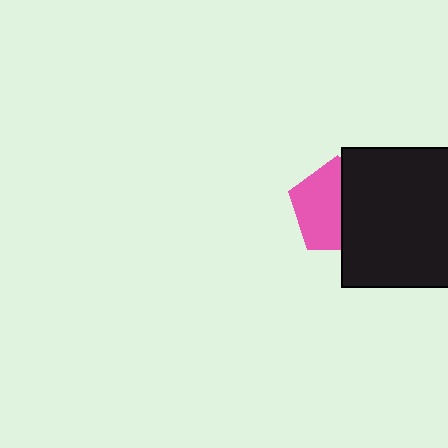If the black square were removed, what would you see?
You would see the complete pink pentagon.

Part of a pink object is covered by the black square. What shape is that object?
It is a pentagon.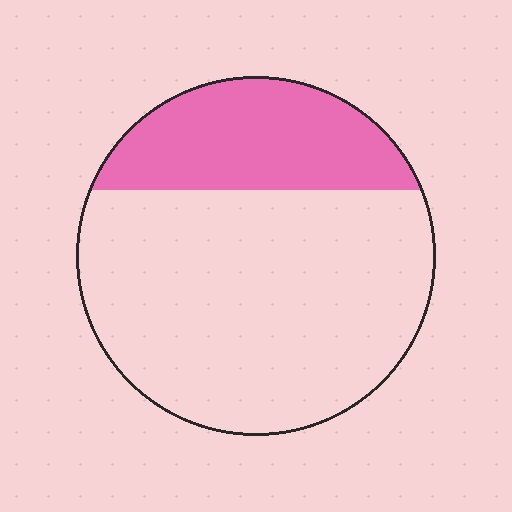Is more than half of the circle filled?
No.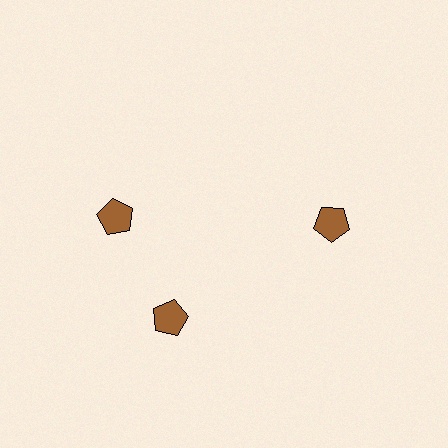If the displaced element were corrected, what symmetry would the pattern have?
It would have 3-fold rotational symmetry — the pattern would map onto itself every 120 degrees.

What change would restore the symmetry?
The symmetry would be restored by rotating it back into even spacing with its neighbors so that all 3 pentagons sit at equal angles and equal distance from the center.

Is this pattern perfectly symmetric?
No. The 3 brown pentagons are arranged in a ring, but one element near the 11 o'clock position is rotated out of alignment along the ring, breaking the 3-fold rotational symmetry.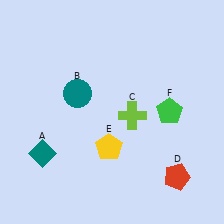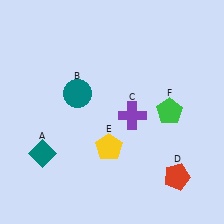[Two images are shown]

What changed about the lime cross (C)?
In Image 1, C is lime. In Image 2, it changed to purple.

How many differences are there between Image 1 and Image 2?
There is 1 difference between the two images.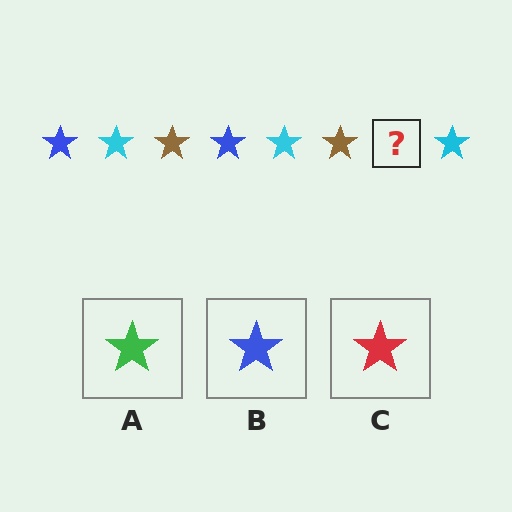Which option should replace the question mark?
Option B.